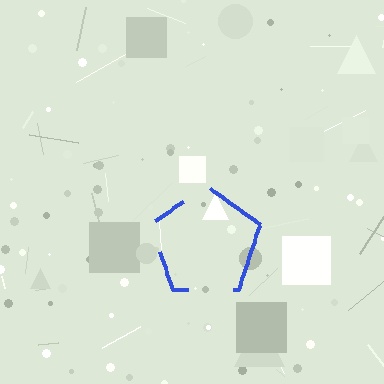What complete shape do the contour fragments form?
The contour fragments form a pentagon.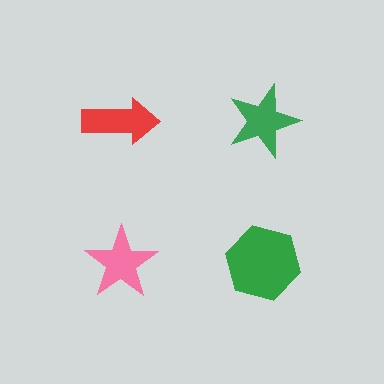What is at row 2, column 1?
A pink star.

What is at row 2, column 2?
A green hexagon.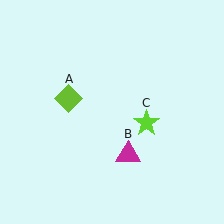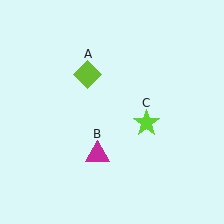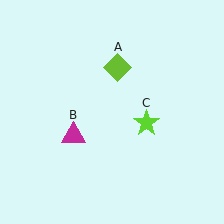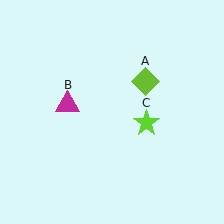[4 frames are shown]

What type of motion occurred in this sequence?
The lime diamond (object A), magenta triangle (object B) rotated clockwise around the center of the scene.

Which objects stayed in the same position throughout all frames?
Lime star (object C) remained stationary.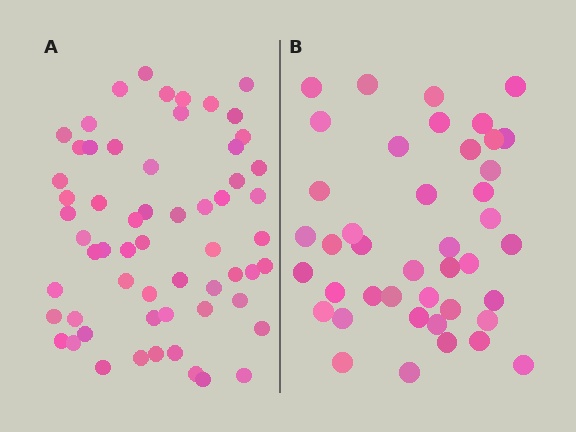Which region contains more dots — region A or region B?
Region A (the left region) has more dots.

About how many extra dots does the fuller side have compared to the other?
Region A has approximately 20 more dots than region B.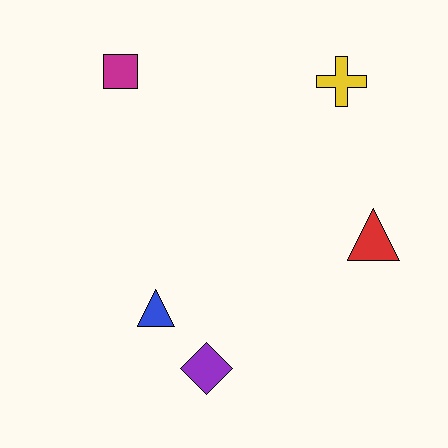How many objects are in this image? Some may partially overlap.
There are 5 objects.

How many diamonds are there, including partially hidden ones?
There is 1 diamond.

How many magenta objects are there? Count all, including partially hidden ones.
There is 1 magenta object.